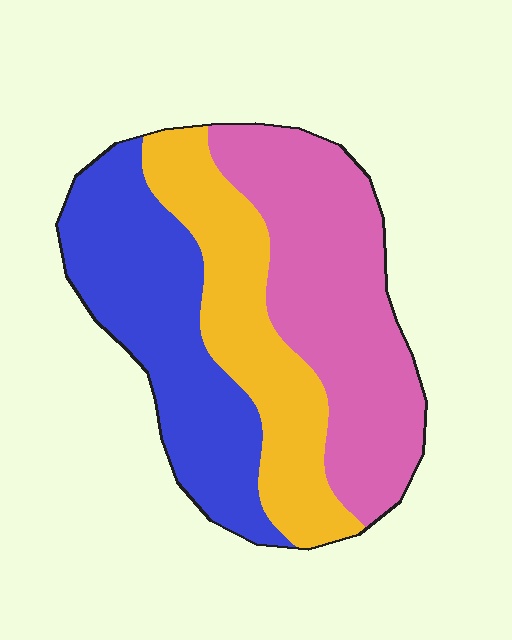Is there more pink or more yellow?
Pink.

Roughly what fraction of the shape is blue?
Blue covers roughly 35% of the shape.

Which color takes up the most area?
Pink, at roughly 40%.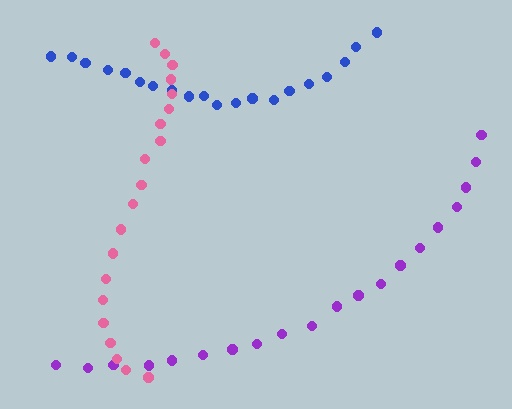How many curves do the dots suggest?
There are 3 distinct paths.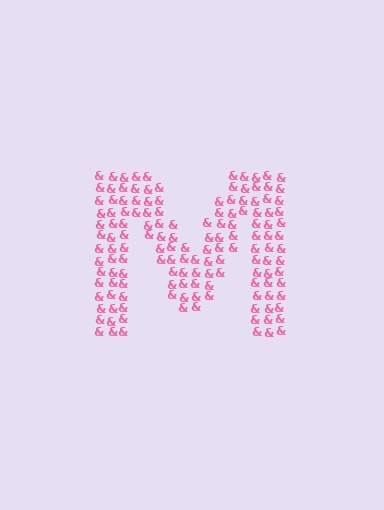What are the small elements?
The small elements are ampersands.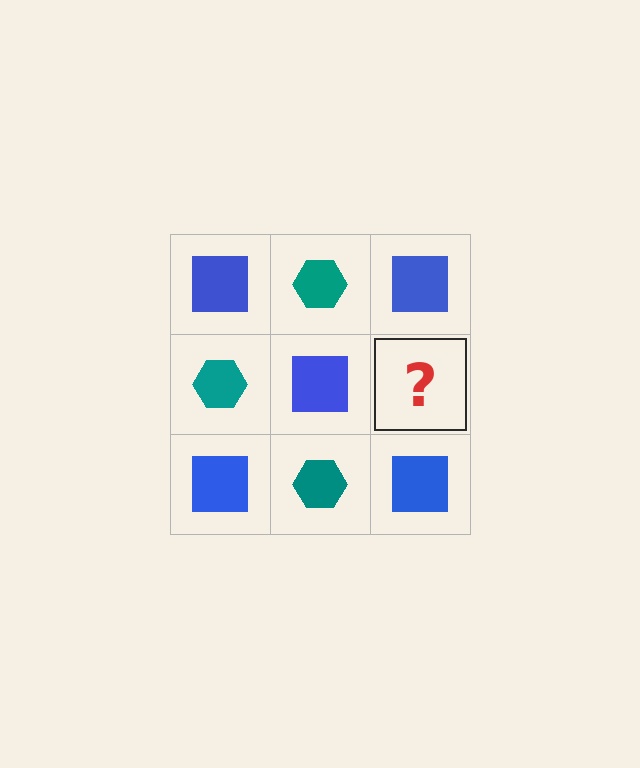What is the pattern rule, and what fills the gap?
The rule is that it alternates blue square and teal hexagon in a checkerboard pattern. The gap should be filled with a teal hexagon.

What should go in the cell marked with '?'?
The missing cell should contain a teal hexagon.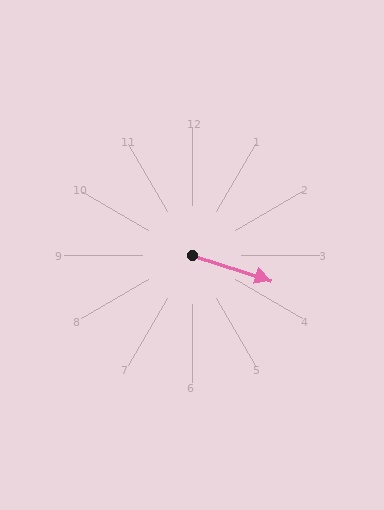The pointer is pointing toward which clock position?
Roughly 4 o'clock.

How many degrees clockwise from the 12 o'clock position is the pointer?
Approximately 108 degrees.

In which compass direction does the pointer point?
East.